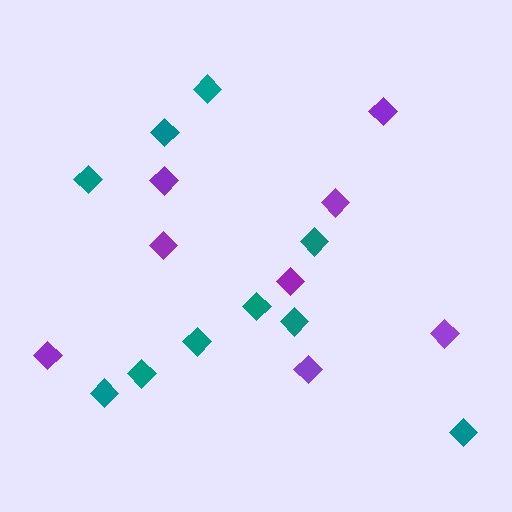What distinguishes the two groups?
There are 2 groups: one group of purple diamonds (8) and one group of teal diamonds (10).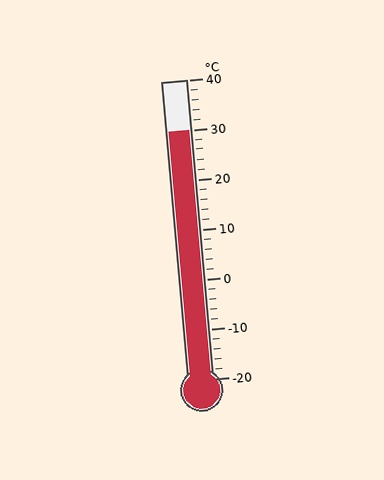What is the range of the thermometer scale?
The thermometer scale ranges from -20°C to 40°C.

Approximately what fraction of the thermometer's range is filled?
The thermometer is filled to approximately 85% of its range.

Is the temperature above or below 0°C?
The temperature is above 0°C.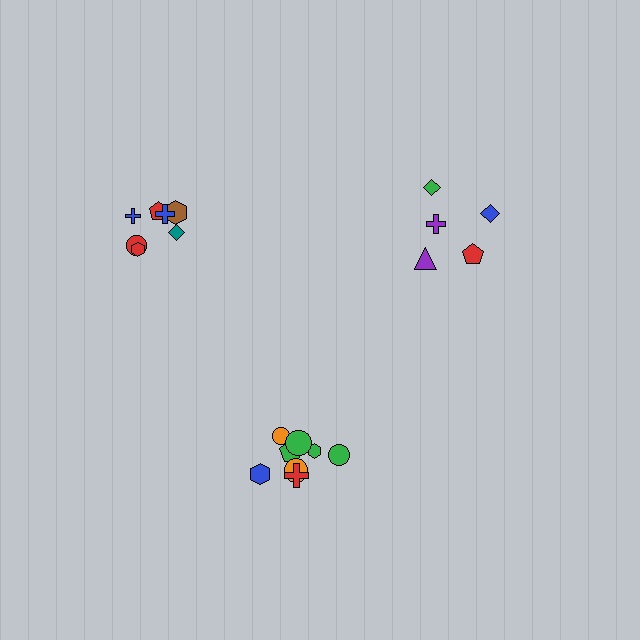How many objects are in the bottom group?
There are 8 objects.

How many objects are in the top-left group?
There are 7 objects.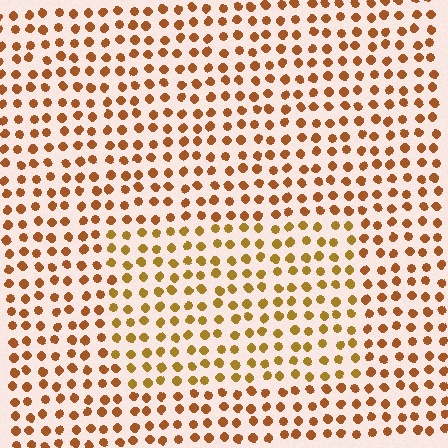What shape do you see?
I see a rectangle.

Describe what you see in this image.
The image is filled with small brown elements in a uniform arrangement. A rectangle-shaped region is visible where the elements are tinted to a slightly different hue, forming a subtle color boundary.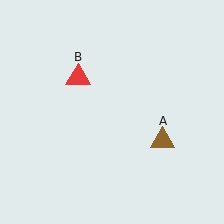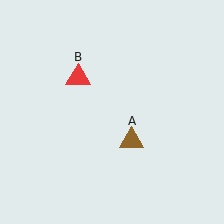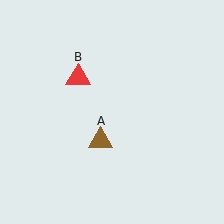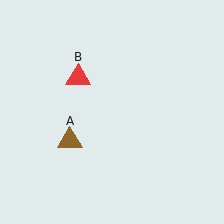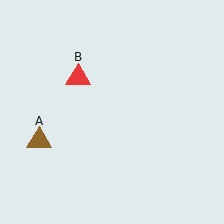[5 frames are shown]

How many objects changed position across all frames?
1 object changed position: brown triangle (object A).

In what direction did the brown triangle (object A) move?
The brown triangle (object A) moved left.